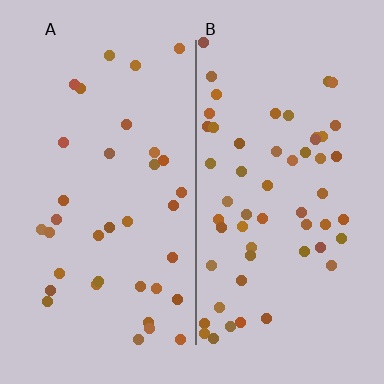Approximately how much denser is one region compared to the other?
Approximately 1.6× — region B over region A.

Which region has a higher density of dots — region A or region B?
B (the right).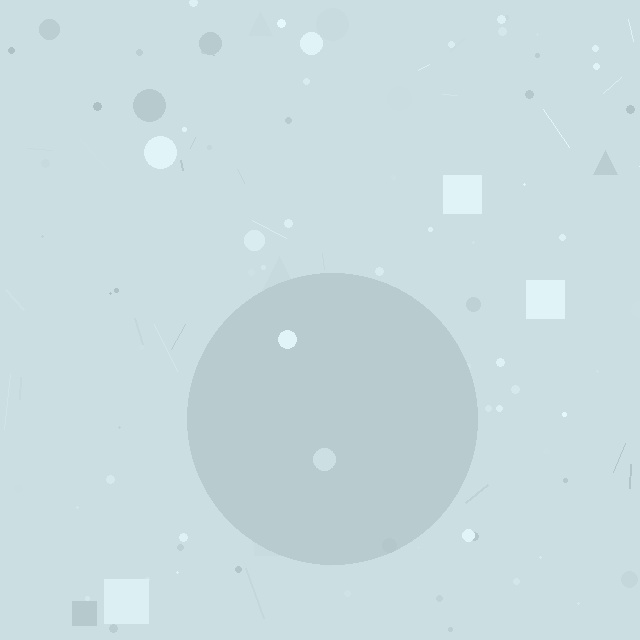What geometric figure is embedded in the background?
A circle is embedded in the background.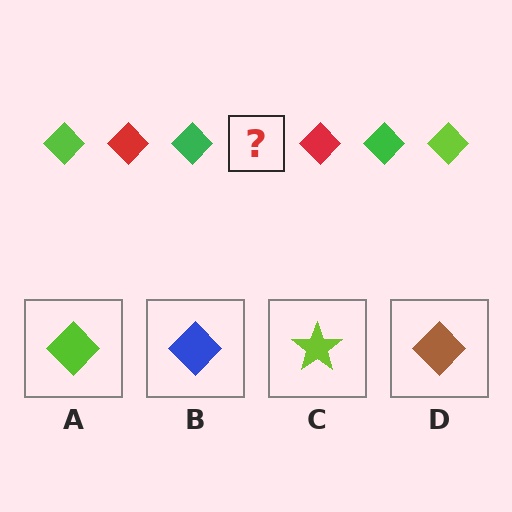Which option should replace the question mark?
Option A.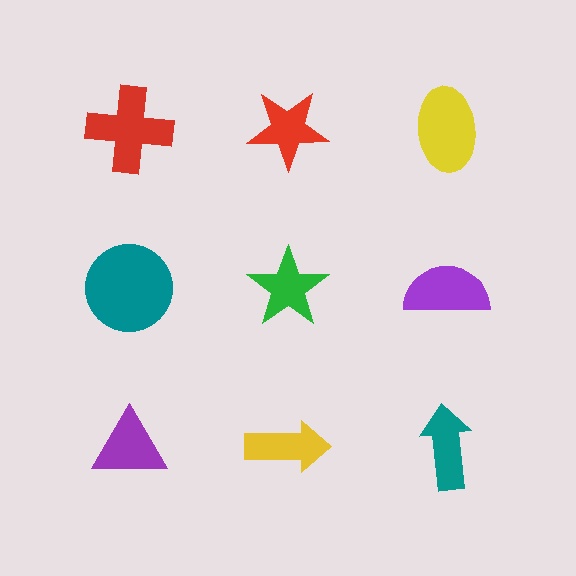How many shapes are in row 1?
3 shapes.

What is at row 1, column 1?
A red cross.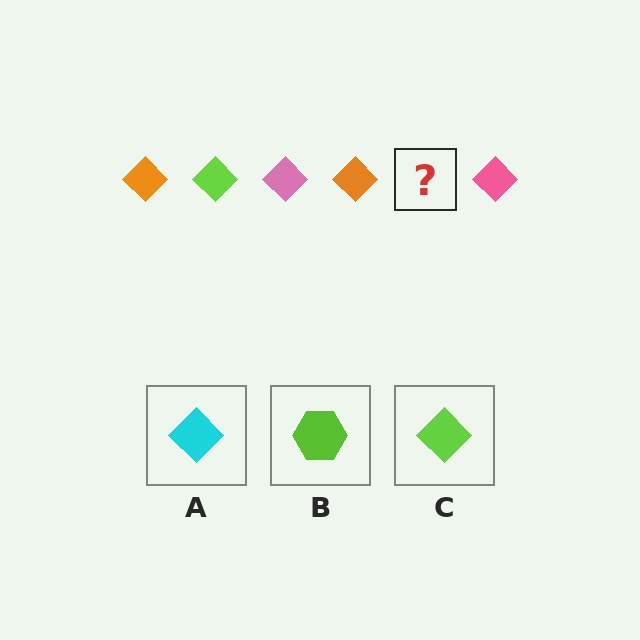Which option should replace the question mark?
Option C.